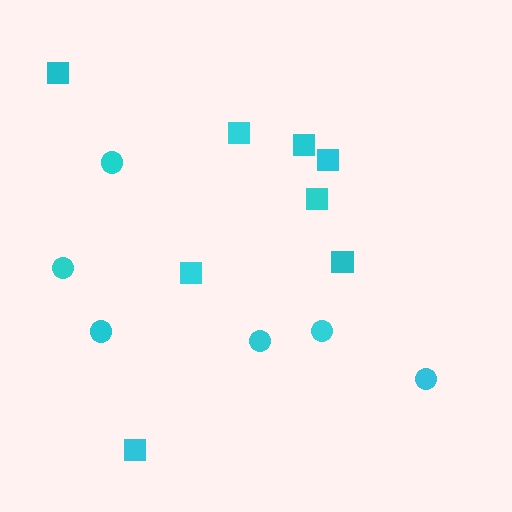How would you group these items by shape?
There are 2 groups: one group of circles (6) and one group of squares (8).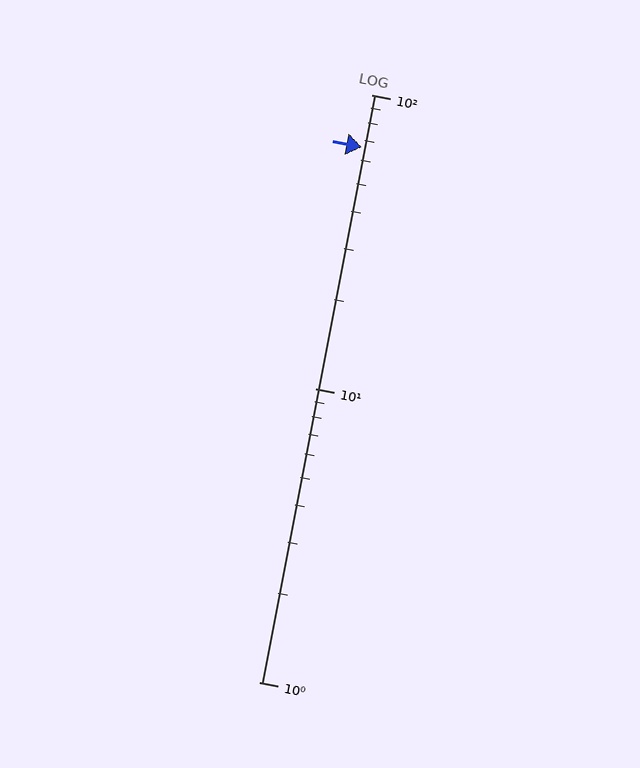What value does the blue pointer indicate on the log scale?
The pointer indicates approximately 66.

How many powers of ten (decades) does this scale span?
The scale spans 2 decades, from 1 to 100.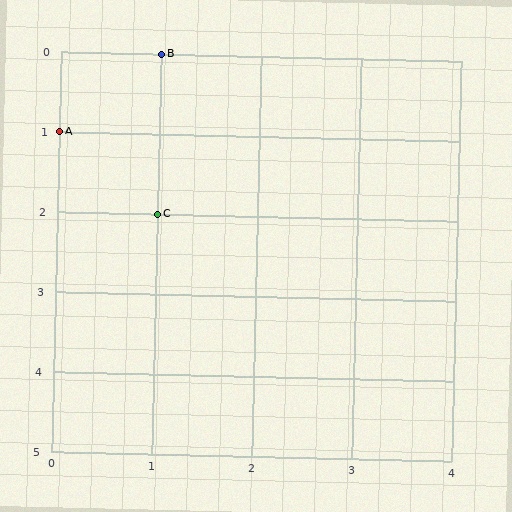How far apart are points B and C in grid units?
Points B and C are 2 rows apart.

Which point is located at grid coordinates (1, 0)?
Point B is at (1, 0).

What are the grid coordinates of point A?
Point A is at grid coordinates (0, 1).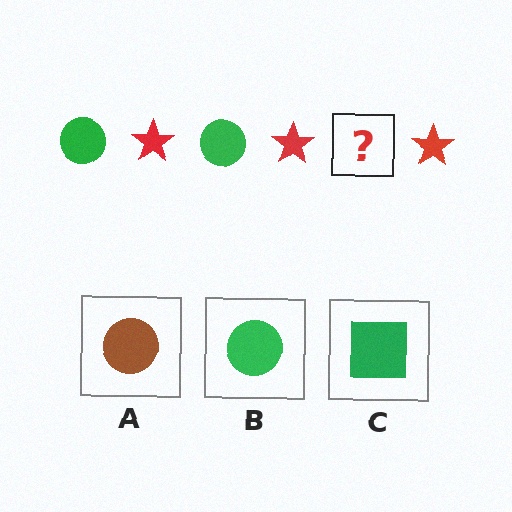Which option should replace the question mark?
Option B.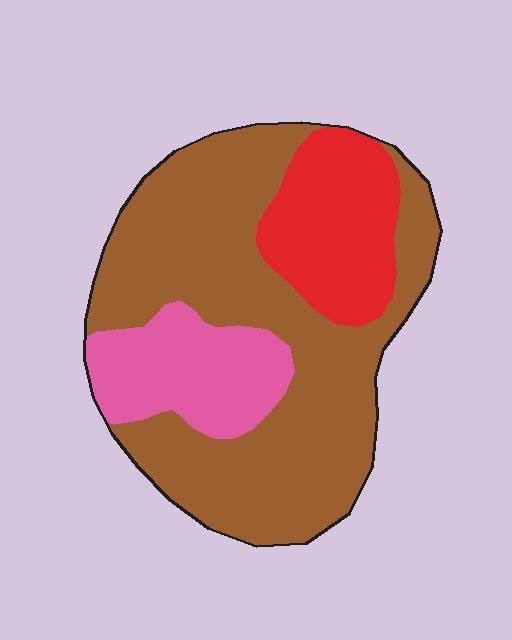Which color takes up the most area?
Brown, at roughly 65%.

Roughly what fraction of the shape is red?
Red covers around 20% of the shape.